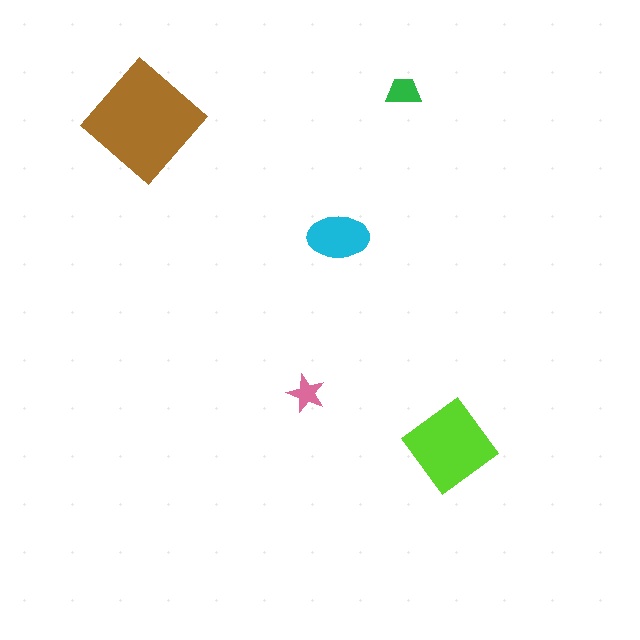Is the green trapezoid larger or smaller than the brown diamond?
Smaller.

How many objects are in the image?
There are 5 objects in the image.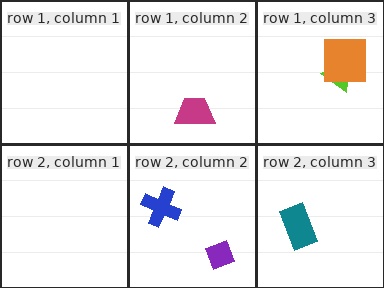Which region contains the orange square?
The row 1, column 3 region.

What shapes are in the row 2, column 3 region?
The teal rectangle.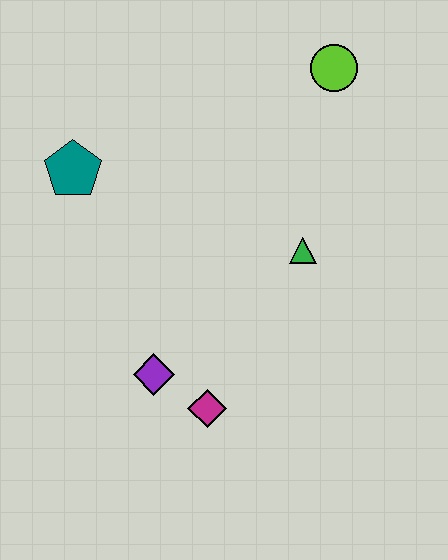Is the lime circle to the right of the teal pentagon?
Yes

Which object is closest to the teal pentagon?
The purple diamond is closest to the teal pentagon.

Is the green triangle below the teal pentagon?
Yes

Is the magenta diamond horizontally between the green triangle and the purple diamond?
Yes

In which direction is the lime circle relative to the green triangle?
The lime circle is above the green triangle.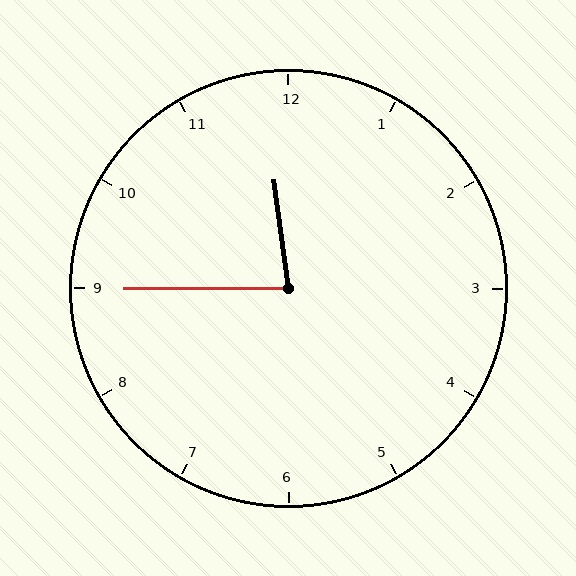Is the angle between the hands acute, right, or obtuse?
It is acute.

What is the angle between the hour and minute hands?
Approximately 82 degrees.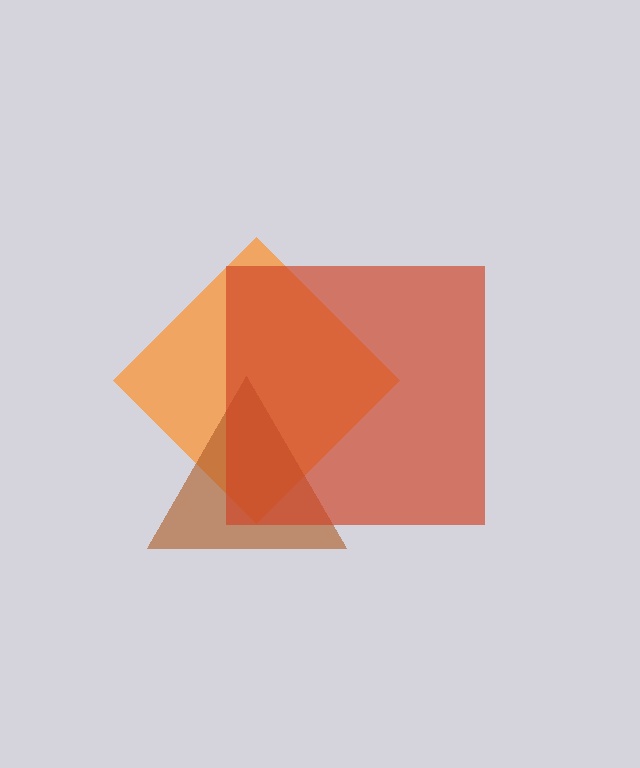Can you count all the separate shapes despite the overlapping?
Yes, there are 3 separate shapes.